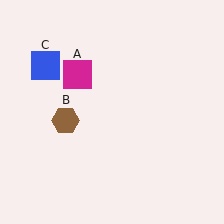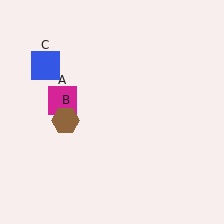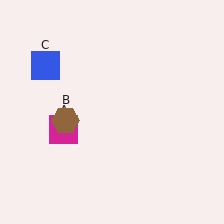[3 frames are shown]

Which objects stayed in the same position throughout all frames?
Brown hexagon (object B) and blue square (object C) remained stationary.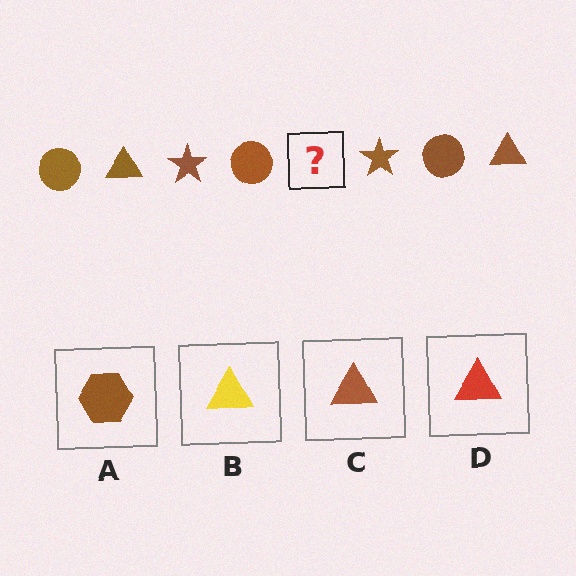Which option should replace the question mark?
Option C.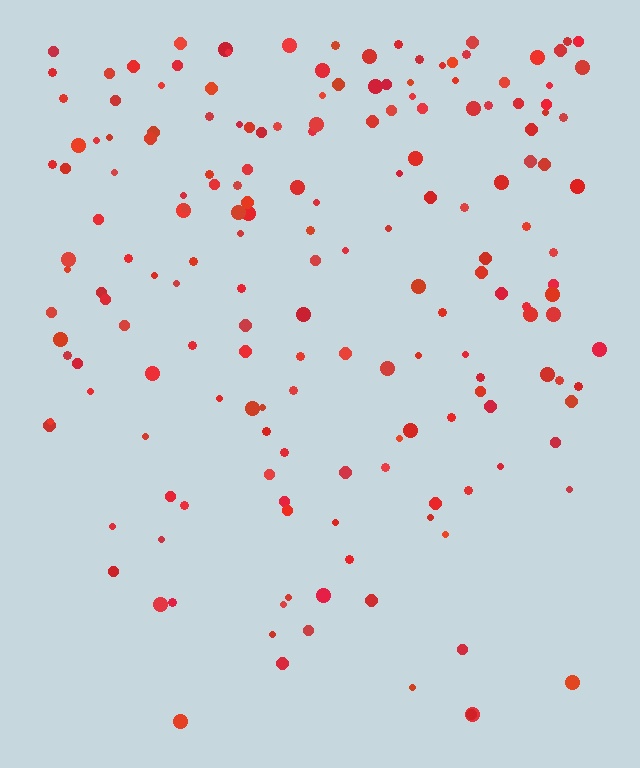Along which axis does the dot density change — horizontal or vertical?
Vertical.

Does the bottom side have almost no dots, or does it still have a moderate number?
Still a moderate number, just noticeably fewer than the top.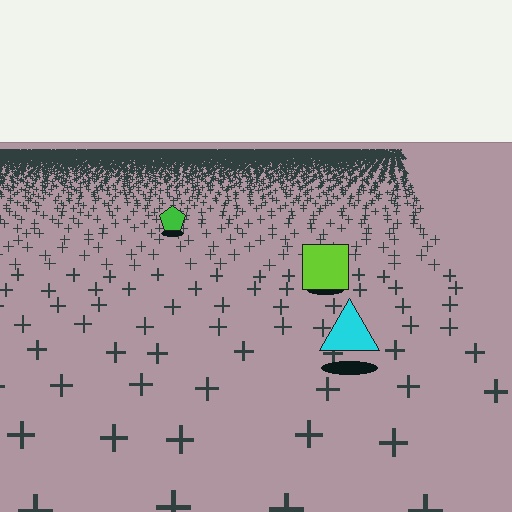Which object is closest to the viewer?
The cyan triangle is closest. The texture marks near it are larger and more spread out.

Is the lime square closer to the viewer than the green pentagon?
Yes. The lime square is closer — you can tell from the texture gradient: the ground texture is coarser near it.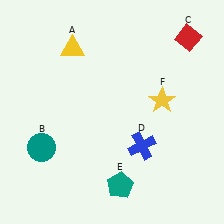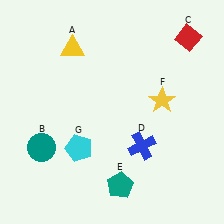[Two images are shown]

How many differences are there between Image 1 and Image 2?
There is 1 difference between the two images.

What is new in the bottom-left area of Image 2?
A cyan pentagon (G) was added in the bottom-left area of Image 2.